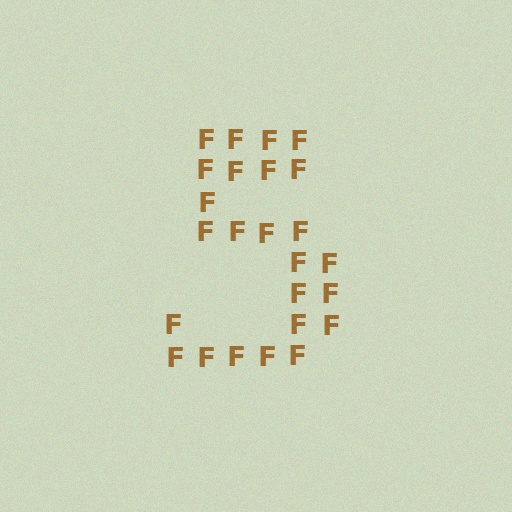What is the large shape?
The large shape is the digit 5.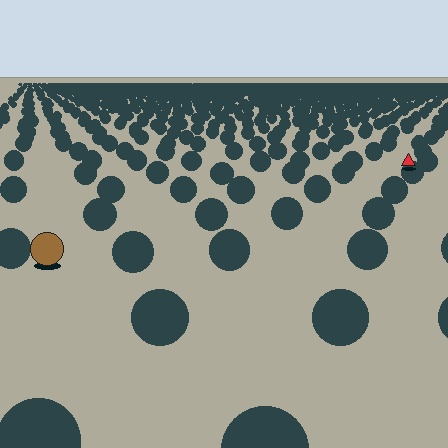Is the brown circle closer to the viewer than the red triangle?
Yes. The brown circle is closer — you can tell from the texture gradient: the ground texture is coarser near it.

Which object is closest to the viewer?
The brown circle is closest. The texture marks near it are larger and more spread out.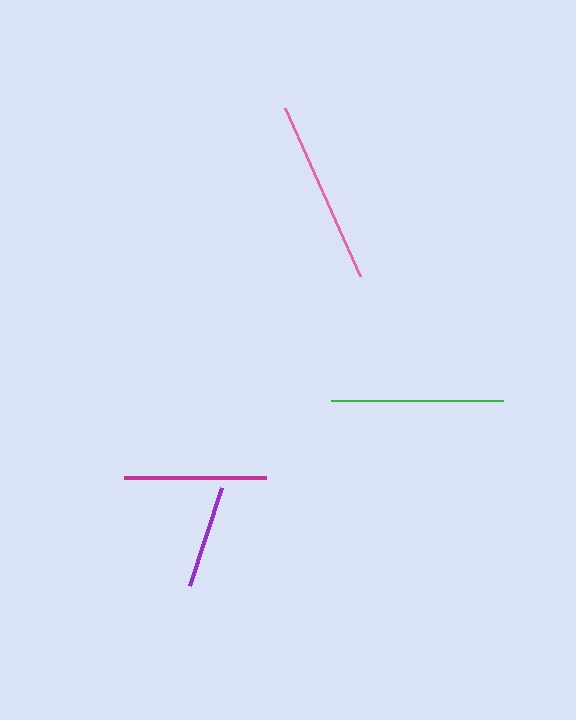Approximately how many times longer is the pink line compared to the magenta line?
The pink line is approximately 1.3 times the length of the magenta line.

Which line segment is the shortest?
The purple line is the shortest at approximately 104 pixels.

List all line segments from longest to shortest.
From longest to shortest: pink, green, magenta, purple.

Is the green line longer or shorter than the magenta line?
The green line is longer than the magenta line.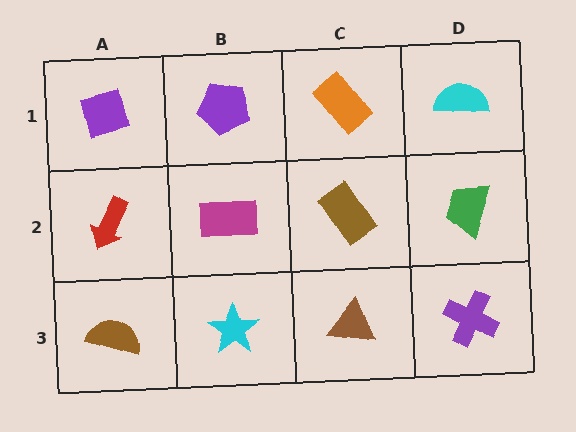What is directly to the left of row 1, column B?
A purple diamond.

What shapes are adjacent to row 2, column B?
A purple pentagon (row 1, column B), a cyan star (row 3, column B), a red arrow (row 2, column A), a brown rectangle (row 2, column C).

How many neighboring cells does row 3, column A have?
2.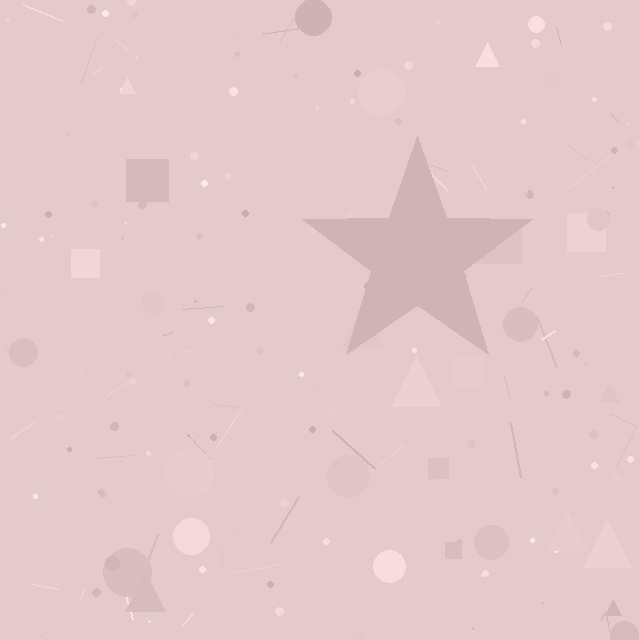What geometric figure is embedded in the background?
A star is embedded in the background.